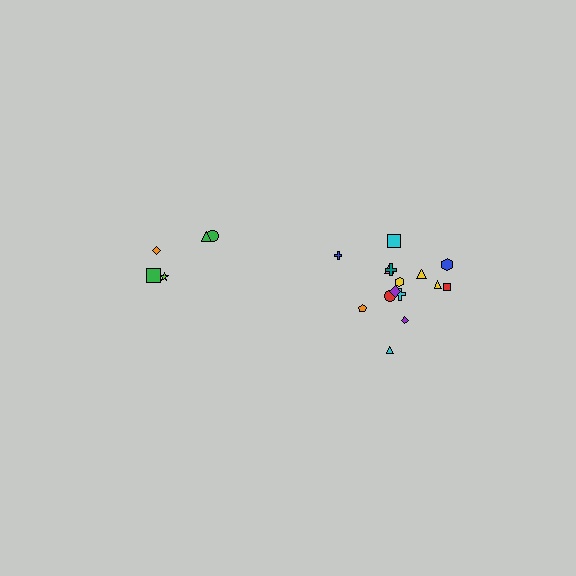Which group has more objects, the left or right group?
The right group.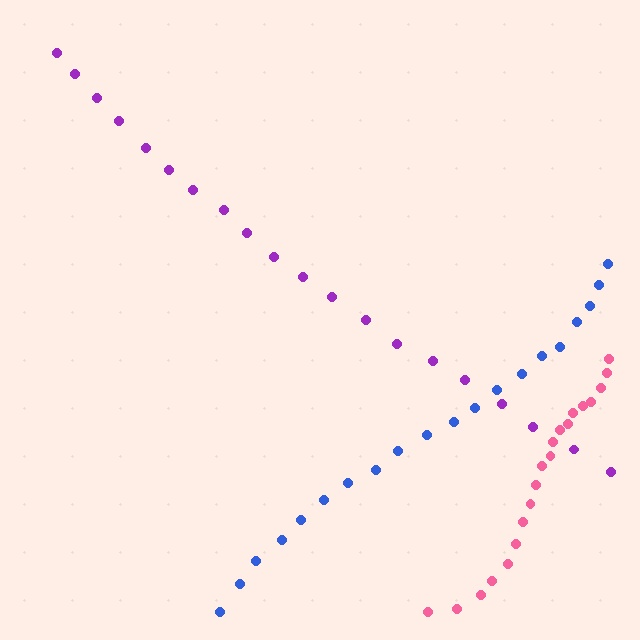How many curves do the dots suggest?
There are 3 distinct paths.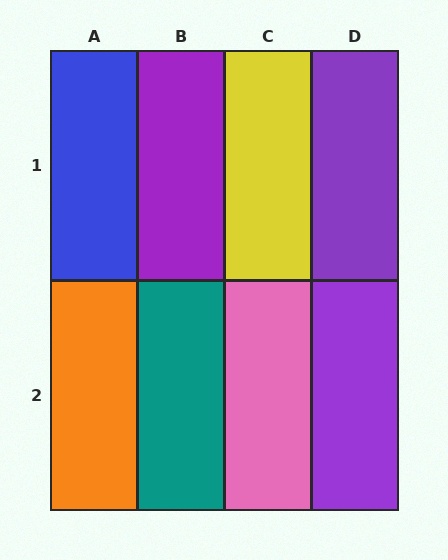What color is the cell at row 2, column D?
Purple.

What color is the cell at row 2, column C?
Pink.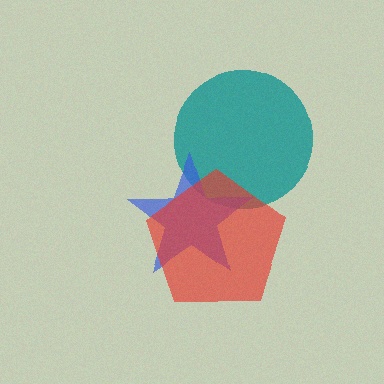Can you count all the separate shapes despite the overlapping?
Yes, there are 3 separate shapes.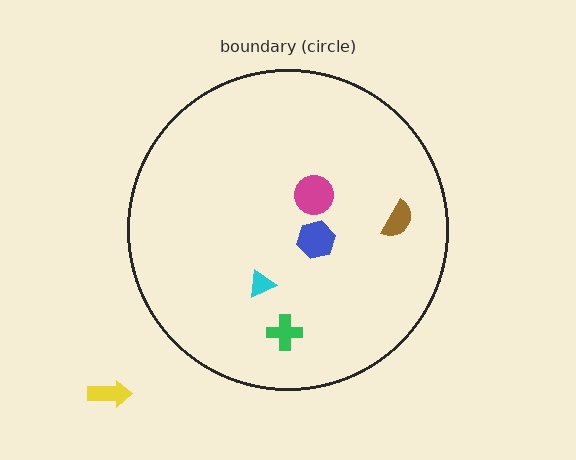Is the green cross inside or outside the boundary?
Inside.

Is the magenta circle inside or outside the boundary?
Inside.